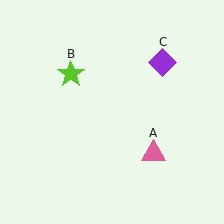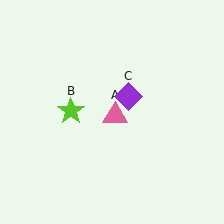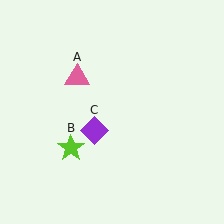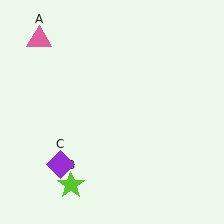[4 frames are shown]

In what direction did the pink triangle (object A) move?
The pink triangle (object A) moved up and to the left.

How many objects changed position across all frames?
3 objects changed position: pink triangle (object A), lime star (object B), purple diamond (object C).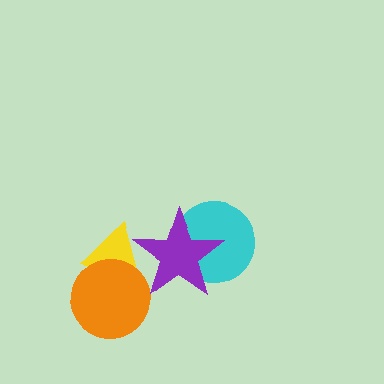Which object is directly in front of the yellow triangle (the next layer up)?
The orange circle is directly in front of the yellow triangle.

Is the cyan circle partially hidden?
Yes, it is partially covered by another shape.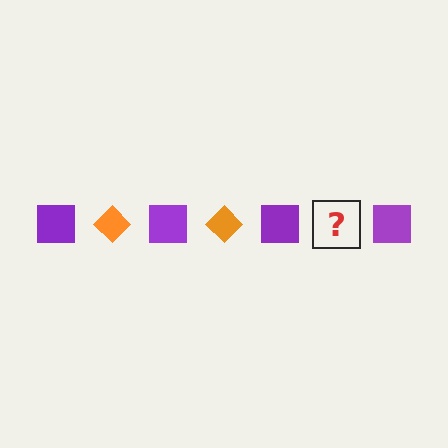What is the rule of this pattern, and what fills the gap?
The rule is that the pattern alternates between purple square and orange diamond. The gap should be filled with an orange diamond.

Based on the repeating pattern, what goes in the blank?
The blank should be an orange diamond.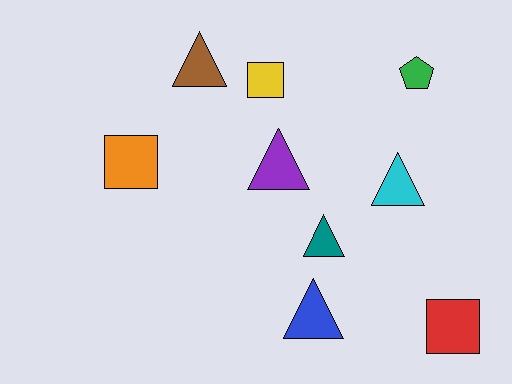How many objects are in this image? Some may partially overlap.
There are 9 objects.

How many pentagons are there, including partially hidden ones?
There is 1 pentagon.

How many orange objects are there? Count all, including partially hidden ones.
There is 1 orange object.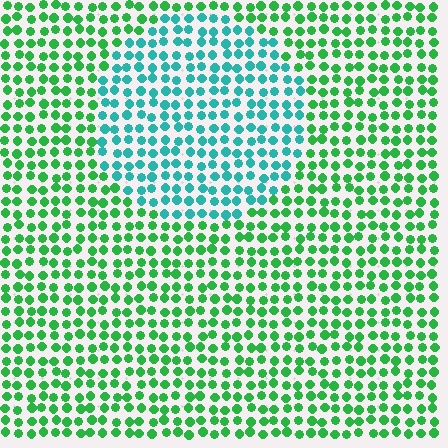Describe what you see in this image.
The image is filled with small green elements in a uniform arrangement. A circle-shaped region is visible where the elements are tinted to a slightly different hue, forming a subtle color boundary.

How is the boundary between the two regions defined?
The boundary is defined purely by a slight shift in hue (about 44 degrees). Spacing, size, and orientation are identical on both sides.